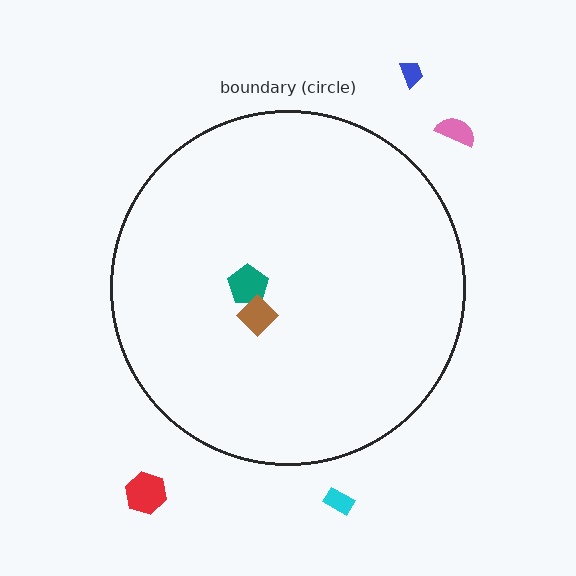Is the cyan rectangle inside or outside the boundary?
Outside.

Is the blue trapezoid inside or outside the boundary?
Outside.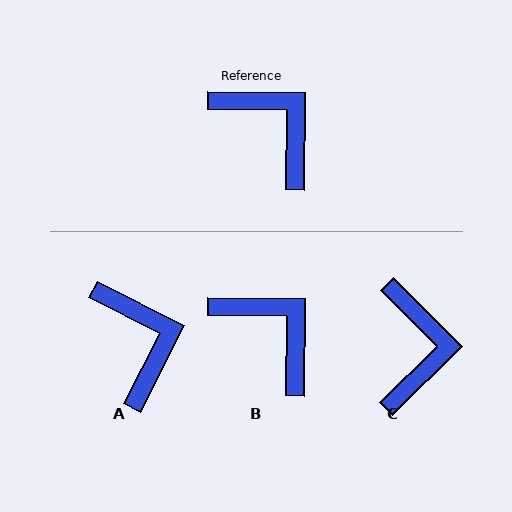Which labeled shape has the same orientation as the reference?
B.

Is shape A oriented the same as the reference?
No, it is off by about 26 degrees.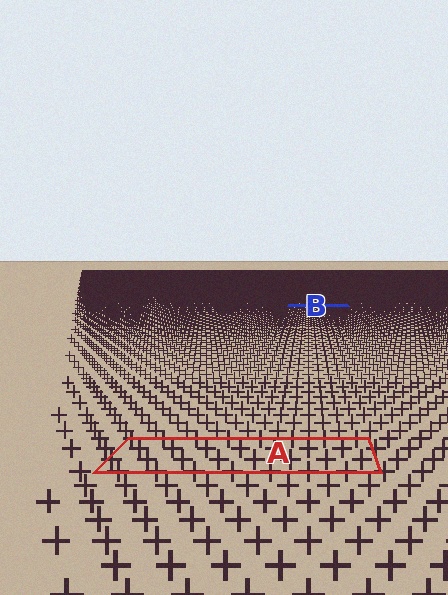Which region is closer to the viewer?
Region A is closer. The texture elements there are larger and more spread out.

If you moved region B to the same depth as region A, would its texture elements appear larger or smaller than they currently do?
They would appear larger. At a closer depth, the same texture elements are projected at a bigger on-screen size.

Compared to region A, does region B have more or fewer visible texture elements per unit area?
Region B has more texture elements per unit area — they are packed more densely because it is farther away.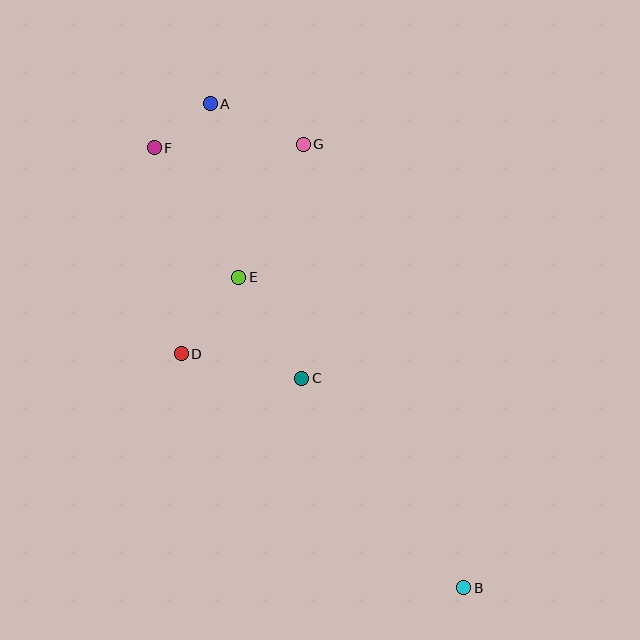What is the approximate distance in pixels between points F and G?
The distance between F and G is approximately 149 pixels.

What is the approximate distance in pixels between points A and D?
The distance between A and D is approximately 252 pixels.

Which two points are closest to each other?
Points A and F are closest to each other.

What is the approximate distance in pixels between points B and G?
The distance between B and G is approximately 472 pixels.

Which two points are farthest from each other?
Points A and B are farthest from each other.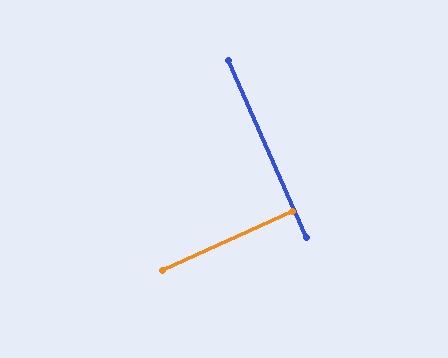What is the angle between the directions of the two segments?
Approximately 89 degrees.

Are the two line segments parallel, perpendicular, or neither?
Perpendicular — they meet at approximately 89°.